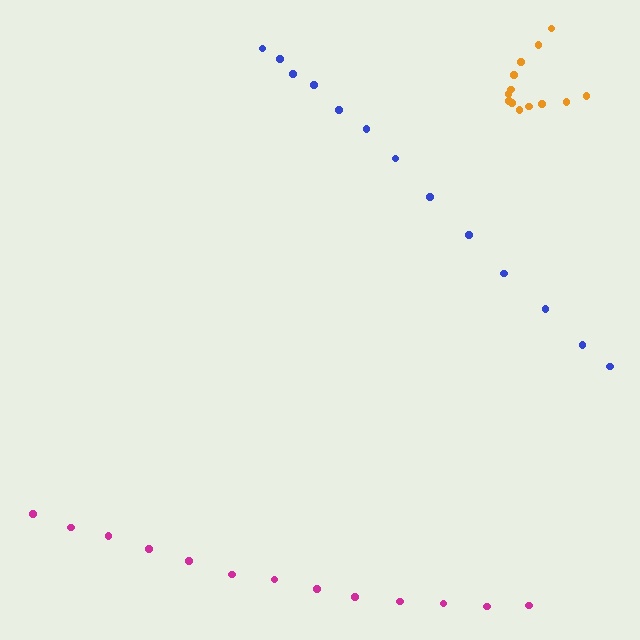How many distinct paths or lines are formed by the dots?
There are 3 distinct paths.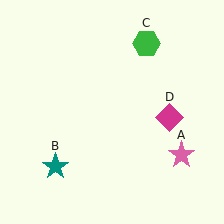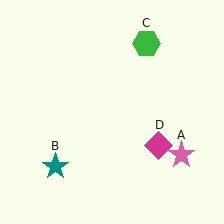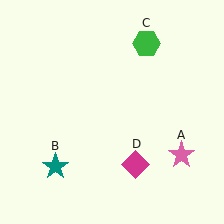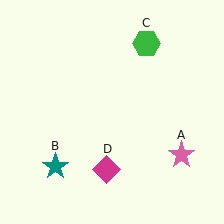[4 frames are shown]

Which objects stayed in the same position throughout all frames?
Pink star (object A) and teal star (object B) and green hexagon (object C) remained stationary.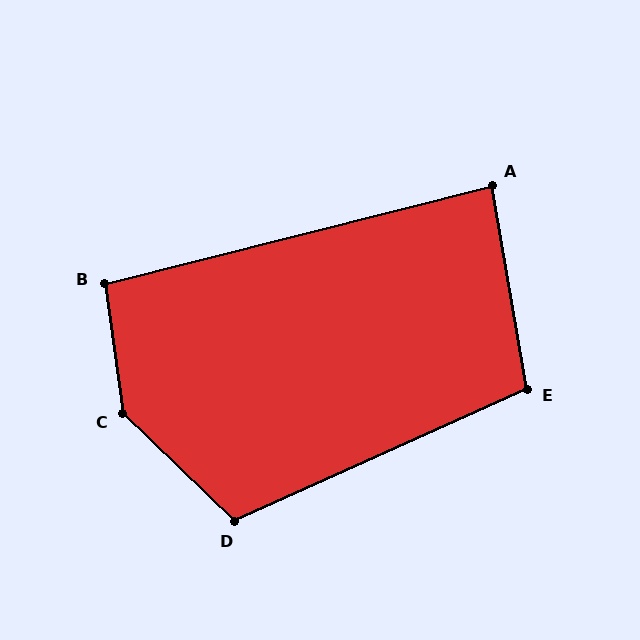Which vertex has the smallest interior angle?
A, at approximately 86 degrees.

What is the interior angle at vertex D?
Approximately 112 degrees (obtuse).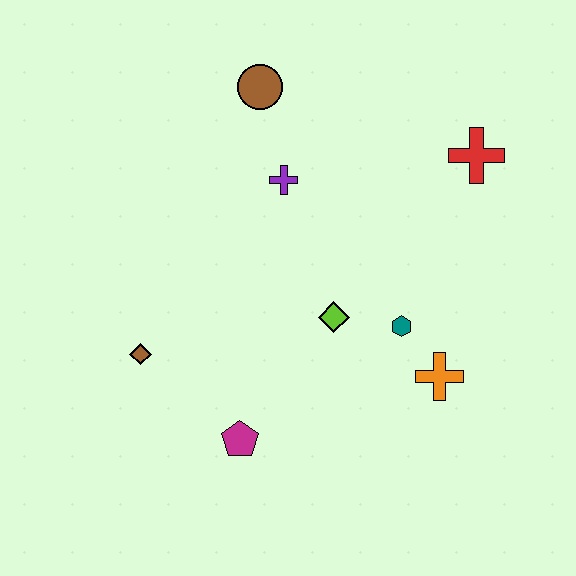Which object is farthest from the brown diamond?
The red cross is farthest from the brown diamond.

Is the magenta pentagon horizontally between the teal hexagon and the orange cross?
No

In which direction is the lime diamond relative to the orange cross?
The lime diamond is to the left of the orange cross.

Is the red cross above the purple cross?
Yes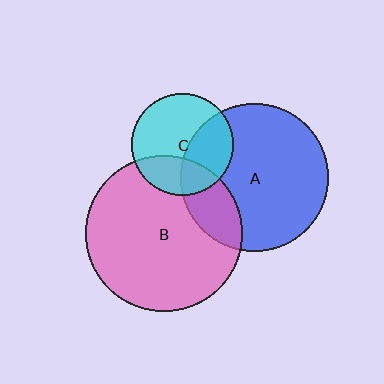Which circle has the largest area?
Circle B (pink).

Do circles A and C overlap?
Yes.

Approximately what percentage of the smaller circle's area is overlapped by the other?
Approximately 35%.